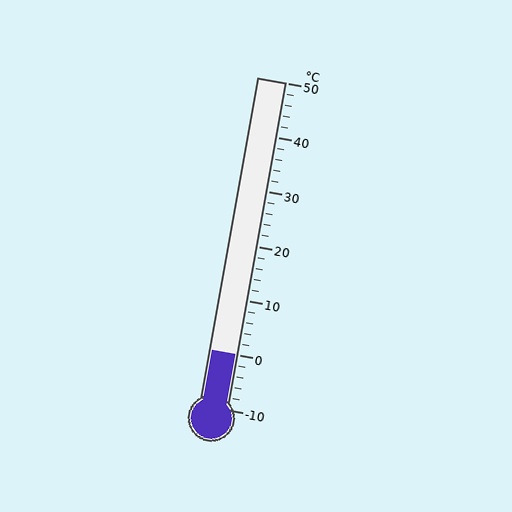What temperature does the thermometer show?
The thermometer shows approximately 0°C.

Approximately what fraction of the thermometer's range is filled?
The thermometer is filled to approximately 15% of its range.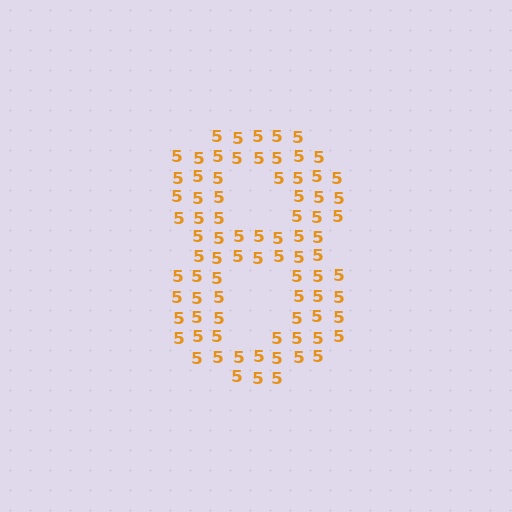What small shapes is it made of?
It is made of small digit 5's.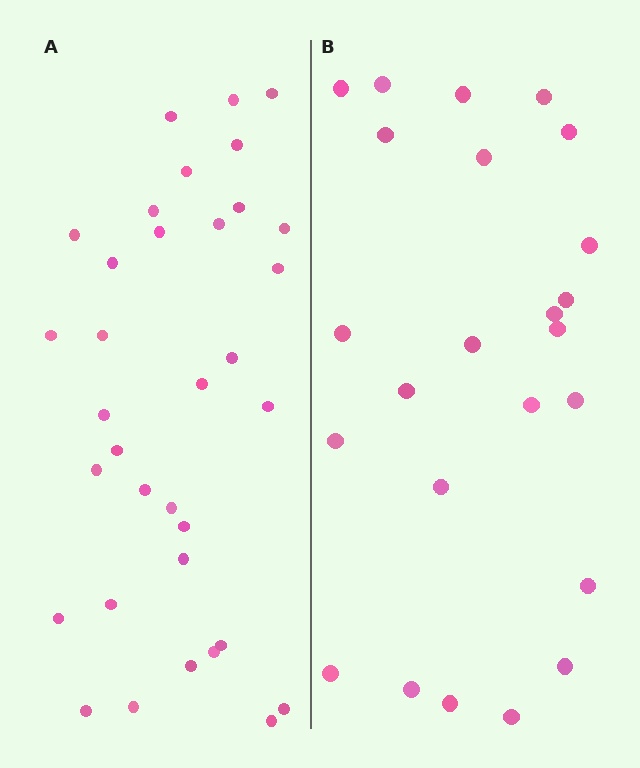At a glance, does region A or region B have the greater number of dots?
Region A (the left region) has more dots.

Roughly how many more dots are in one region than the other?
Region A has roughly 10 or so more dots than region B.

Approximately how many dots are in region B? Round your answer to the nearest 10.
About 20 dots. (The exact count is 24, which rounds to 20.)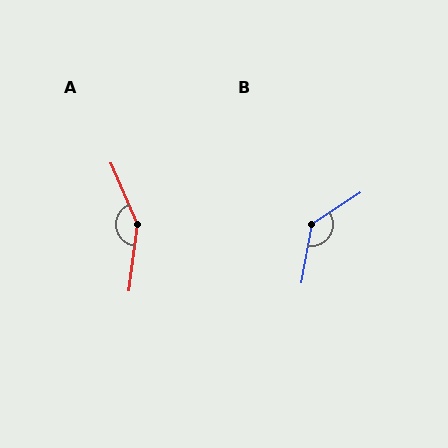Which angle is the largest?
A, at approximately 149 degrees.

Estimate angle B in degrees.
Approximately 134 degrees.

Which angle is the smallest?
B, at approximately 134 degrees.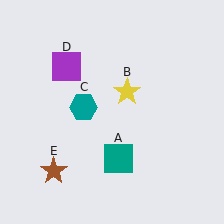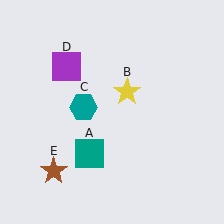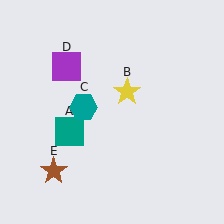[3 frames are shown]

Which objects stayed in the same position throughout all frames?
Yellow star (object B) and teal hexagon (object C) and purple square (object D) and brown star (object E) remained stationary.